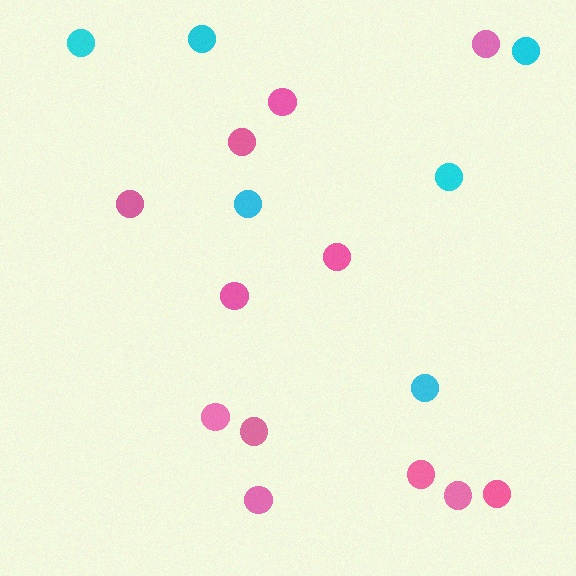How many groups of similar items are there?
There are 2 groups: one group of cyan circles (6) and one group of pink circles (12).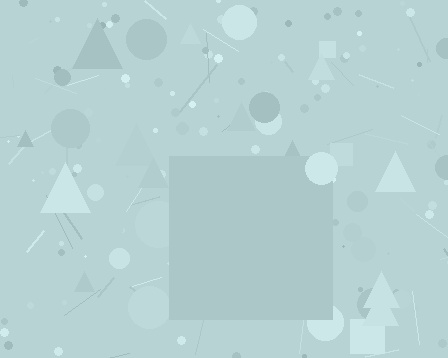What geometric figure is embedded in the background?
A square is embedded in the background.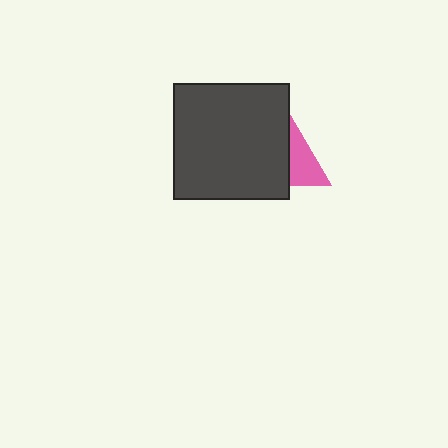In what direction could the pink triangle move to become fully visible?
The pink triangle could move right. That would shift it out from behind the dark gray square entirely.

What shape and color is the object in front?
The object in front is a dark gray square.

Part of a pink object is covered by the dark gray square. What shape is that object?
It is a triangle.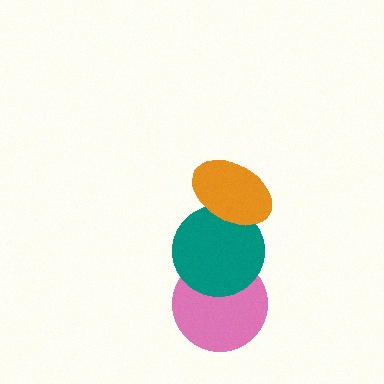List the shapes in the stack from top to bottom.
From top to bottom: the orange ellipse, the teal circle, the pink circle.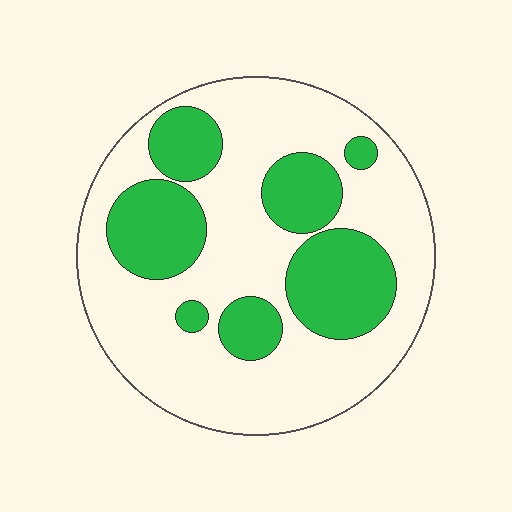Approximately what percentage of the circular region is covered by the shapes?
Approximately 30%.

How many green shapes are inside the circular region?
7.